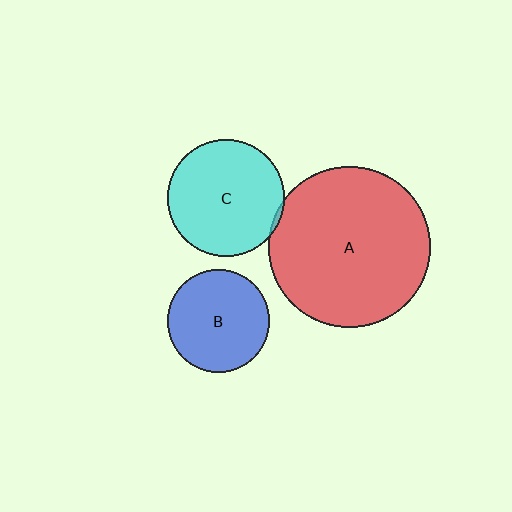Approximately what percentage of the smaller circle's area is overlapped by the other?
Approximately 5%.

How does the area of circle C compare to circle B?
Approximately 1.3 times.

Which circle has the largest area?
Circle A (red).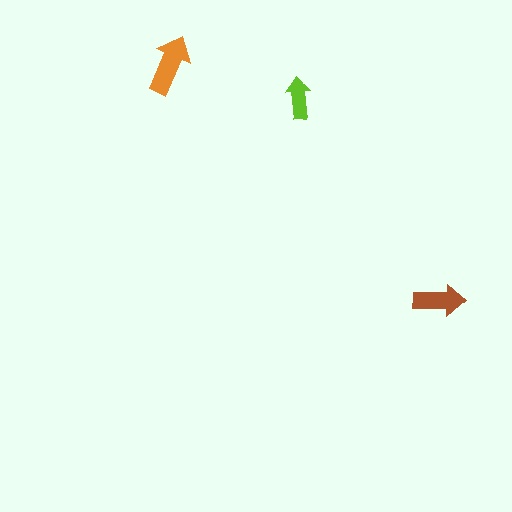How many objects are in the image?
There are 3 objects in the image.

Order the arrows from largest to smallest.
the orange one, the brown one, the lime one.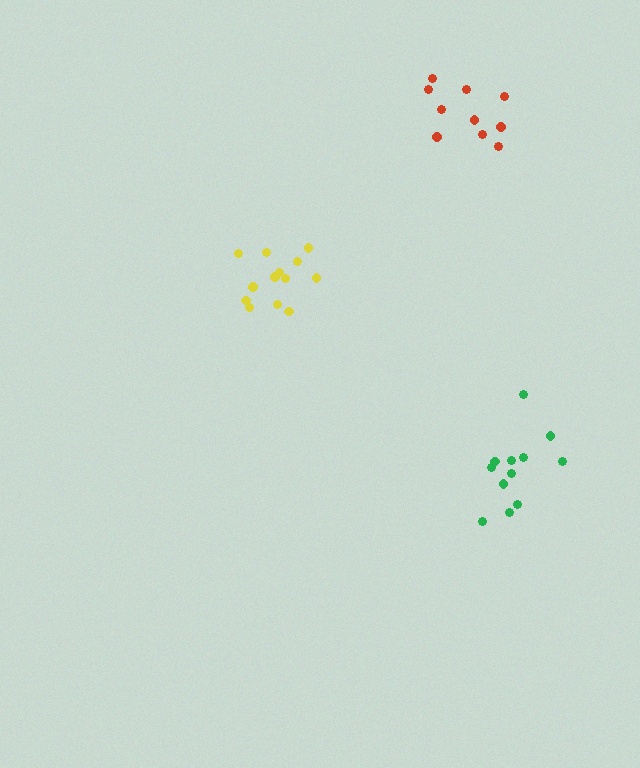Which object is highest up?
The red cluster is topmost.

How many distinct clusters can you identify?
There are 3 distinct clusters.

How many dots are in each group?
Group 1: 12 dots, Group 2: 13 dots, Group 3: 10 dots (35 total).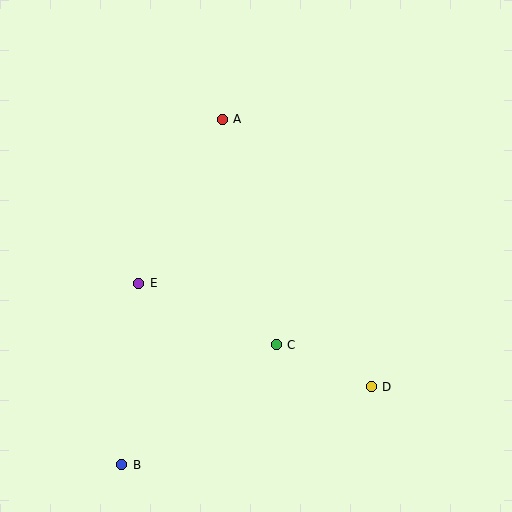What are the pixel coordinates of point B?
Point B is at (122, 465).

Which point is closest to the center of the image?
Point C at (276, 345) is closest to the center.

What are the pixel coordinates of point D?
Point D is at (371, 387).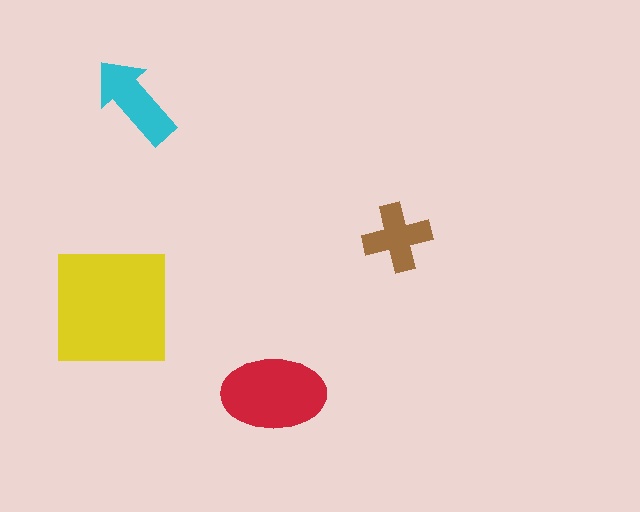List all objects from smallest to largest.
The brown cross, the cyan arrow, the red ellipse, the yellow square.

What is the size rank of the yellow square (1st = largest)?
1st.